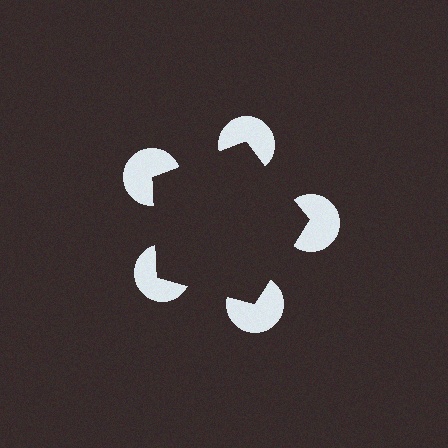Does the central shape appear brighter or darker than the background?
It typically appears slightly darker than the background, even though no actual brightness change is drawn.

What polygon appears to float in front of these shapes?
An illusory pentagon — its edges are inferred from the aligned wedge cuts in the pac-man discs, not physically drawn.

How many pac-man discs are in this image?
There are 5 — one at each vertex of the illusory pentagon.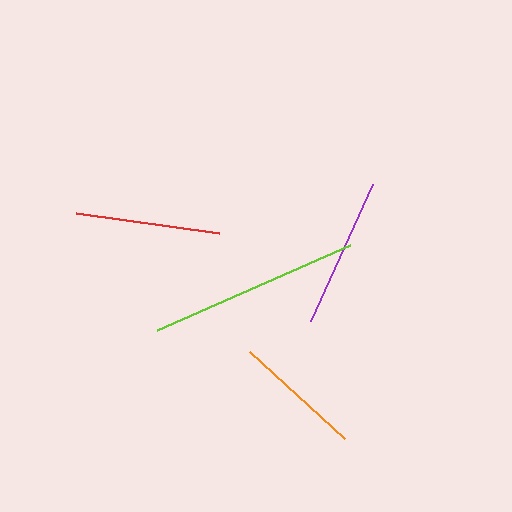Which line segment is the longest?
The lime line is the longest at approximately 211 pixels.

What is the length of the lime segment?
The lime segment is approximately 211 pixels long.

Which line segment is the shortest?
The orange line is the shortest at approximately 129 pixels.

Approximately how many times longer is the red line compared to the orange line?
The red line is approximately 1.1 times the length of the orange line.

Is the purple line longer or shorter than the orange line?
The purple line is longer than the orange line.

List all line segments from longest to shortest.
From longest to shortest: lime, purple, red, orange.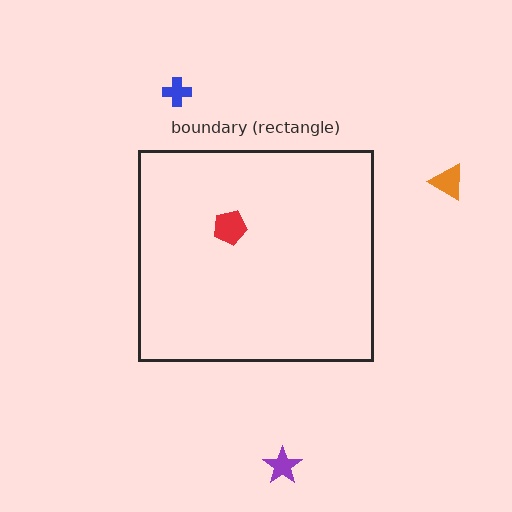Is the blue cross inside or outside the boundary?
Outside.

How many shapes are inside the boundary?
1 inside, 3 outside.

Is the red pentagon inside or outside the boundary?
Inside.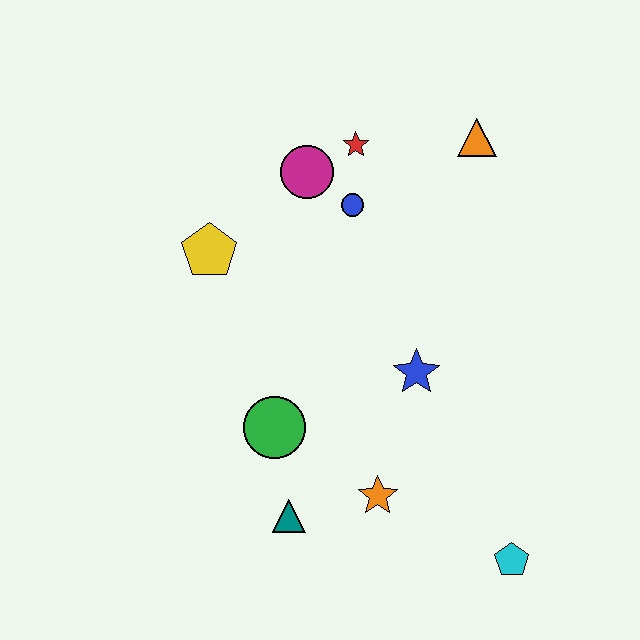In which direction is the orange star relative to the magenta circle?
The orange star is below the magenta circle.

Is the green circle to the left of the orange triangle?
Yes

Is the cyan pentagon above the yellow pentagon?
No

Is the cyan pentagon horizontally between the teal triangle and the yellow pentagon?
No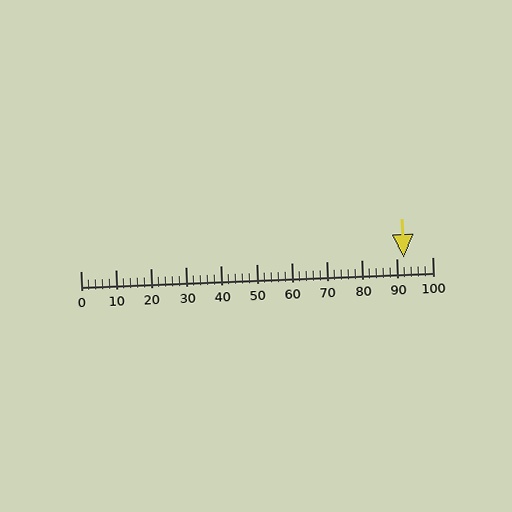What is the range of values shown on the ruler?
The ruler shows values from 0 to 100.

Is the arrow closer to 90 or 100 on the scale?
The arrow is closer to 90.